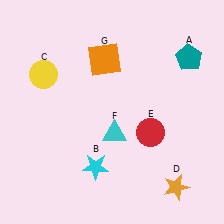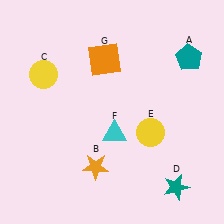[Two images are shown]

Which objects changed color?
B changed from cyan to orange. D changed from orange to teal. E changed from red to yellow.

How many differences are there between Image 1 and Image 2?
There are 3 differences between the two images.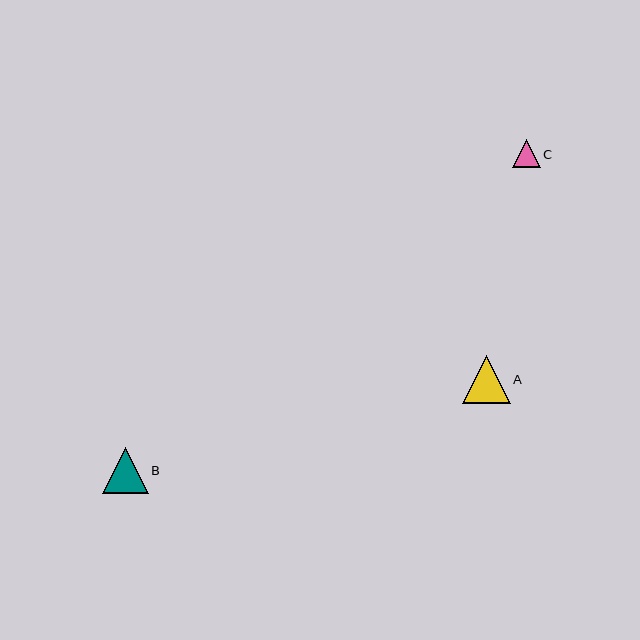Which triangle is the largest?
Triangle A is the largest with a size of approximately 48 pixels.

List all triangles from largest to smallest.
From largest to smallest: A, B, C.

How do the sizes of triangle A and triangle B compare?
Triangle A and triangle B are approximately the same size.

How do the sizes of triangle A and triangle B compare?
Triangle A and triangle B are approximately the same size.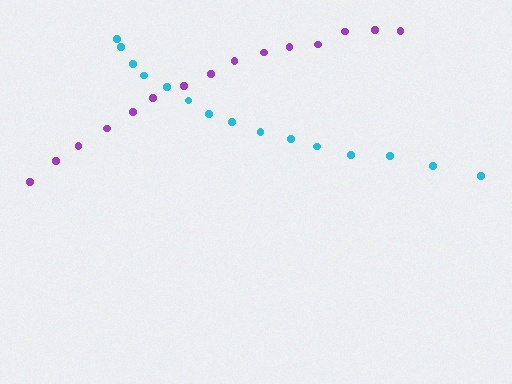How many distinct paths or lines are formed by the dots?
There are 2 distinct paths.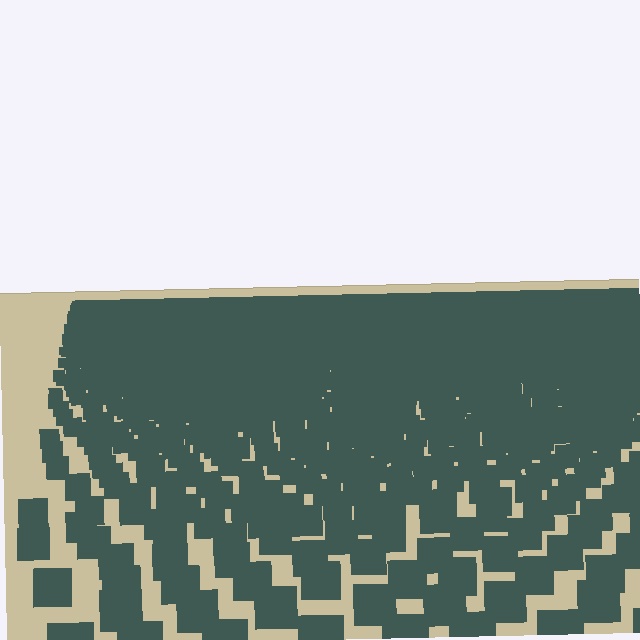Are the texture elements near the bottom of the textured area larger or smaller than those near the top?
Larger. Near the bottom, elements are closer to the viewer and appear at a bigger on-screen size.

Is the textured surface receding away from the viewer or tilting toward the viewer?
The surface is receding away from the viewer. Texture elements get smaller and denser toward the top.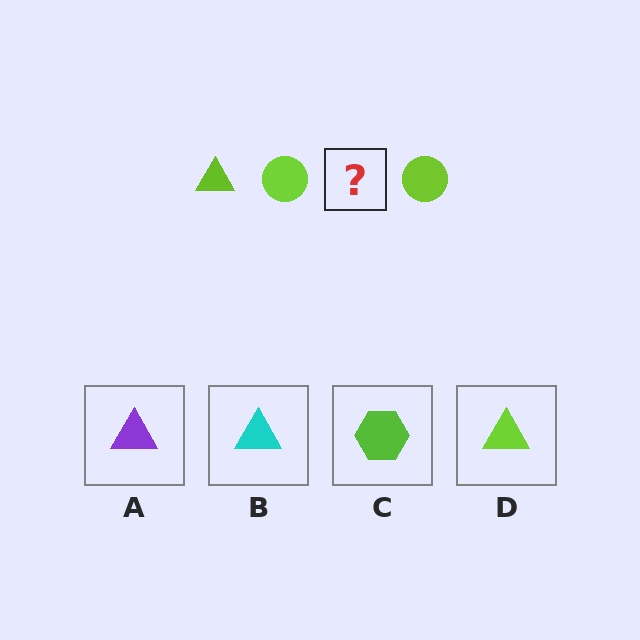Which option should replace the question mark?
Option D.